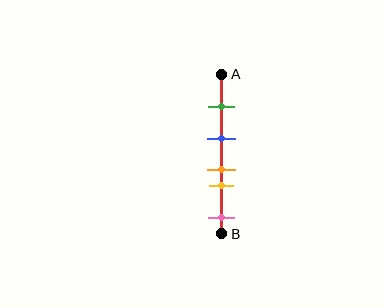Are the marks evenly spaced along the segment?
No, the marks are not evenly spaced.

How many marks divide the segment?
There are 5 marks dividing the segment.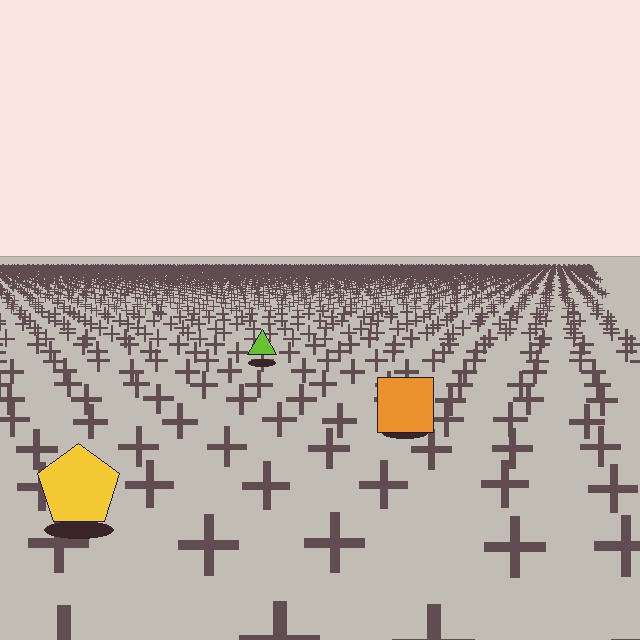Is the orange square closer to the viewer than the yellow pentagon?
No. The yellow pentagon is closer — you can tell from the texture gradient: the ground texture is coarser near it.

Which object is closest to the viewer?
The yellow pentagon is closest. The texture marks near it are larger and more spread out.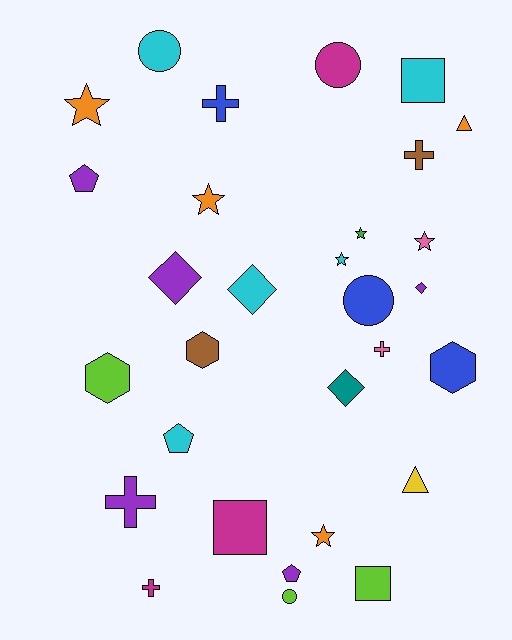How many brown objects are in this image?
There are 2 brown objects.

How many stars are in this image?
There are 6 stars.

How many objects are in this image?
There are 30 objects.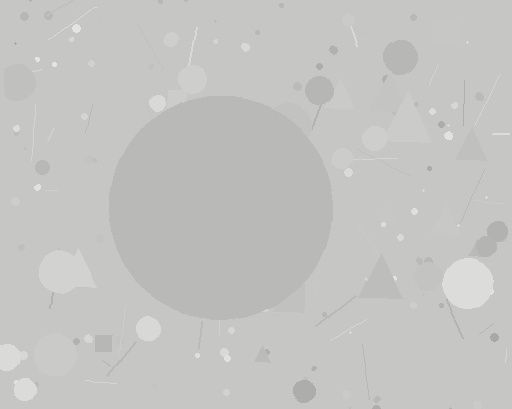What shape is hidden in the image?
A circle is hidden in the image.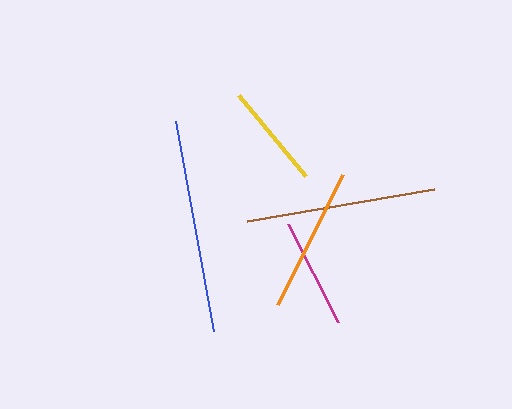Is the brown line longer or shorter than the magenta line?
The brown line is longer than the magenta line.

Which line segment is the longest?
The blue line is the longest at approximately 213 pixels.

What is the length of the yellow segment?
The yellow segment is approximately 106 pixels long.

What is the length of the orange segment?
The orange segment is approximately 146 pixels long.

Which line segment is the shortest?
The yellow line is the shortest at approximately 106 pixels.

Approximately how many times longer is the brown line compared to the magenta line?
The brown line is approximately 1.7 times the length of the magenta line.